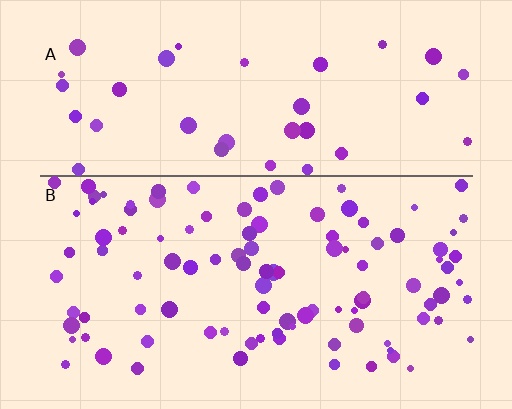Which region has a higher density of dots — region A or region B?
B (the bottom).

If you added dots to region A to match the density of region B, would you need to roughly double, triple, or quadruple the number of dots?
Approximately triple.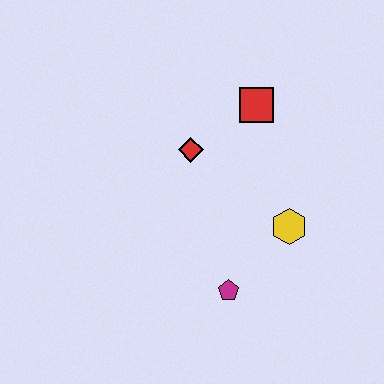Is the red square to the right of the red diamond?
Yes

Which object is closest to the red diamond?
The red square is closest to the red diamond.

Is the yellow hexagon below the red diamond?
Yes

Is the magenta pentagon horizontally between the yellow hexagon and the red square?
No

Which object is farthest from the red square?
The magenta pentagon is farthest from the red square.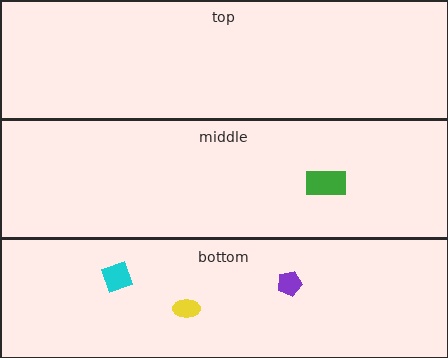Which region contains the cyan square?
The bottom region.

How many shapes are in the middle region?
1.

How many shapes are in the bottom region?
3.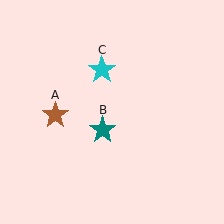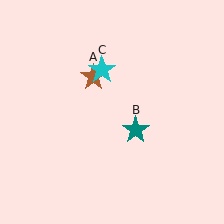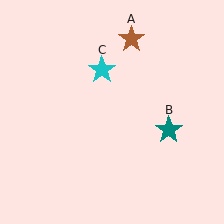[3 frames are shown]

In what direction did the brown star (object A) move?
The brown star (object A) moved up and to the right.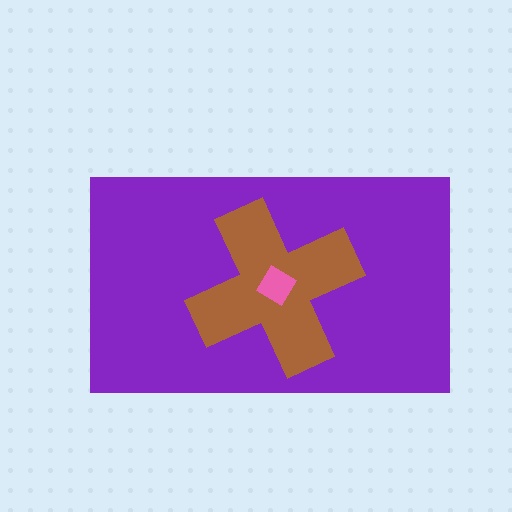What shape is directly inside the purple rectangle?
The brown cross.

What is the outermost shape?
The purple rectangle.